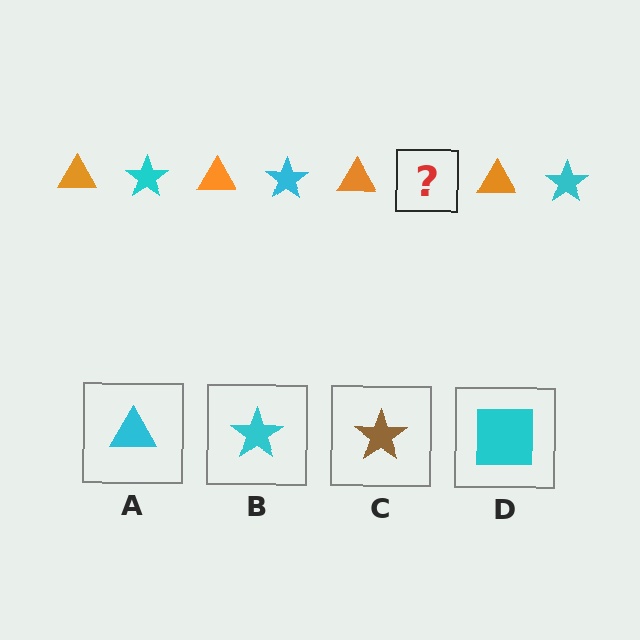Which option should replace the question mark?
Option B.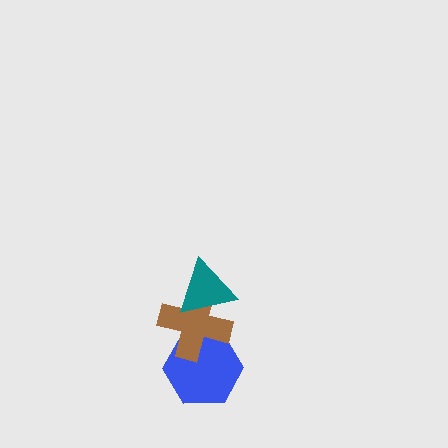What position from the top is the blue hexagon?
The blue hexagon is 3rd from the top.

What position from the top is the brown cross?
The brown cross is 2nd from the top.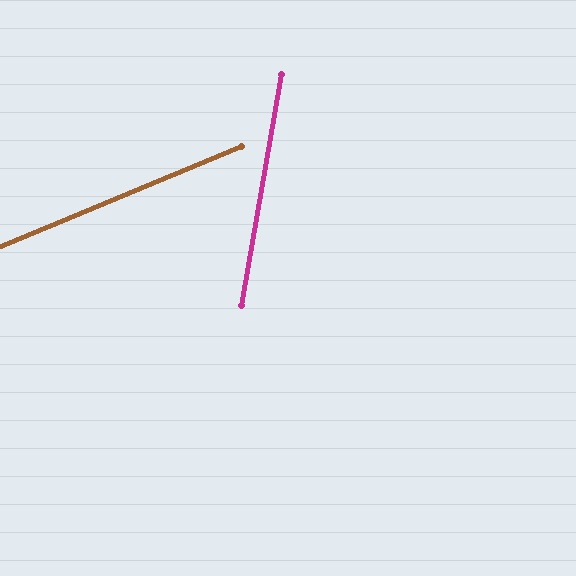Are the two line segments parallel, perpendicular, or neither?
Neither parallel nor perpendicular — they differ by about 57°.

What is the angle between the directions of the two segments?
Approximately 57 degrees.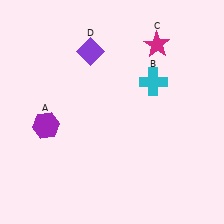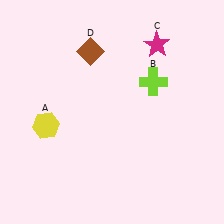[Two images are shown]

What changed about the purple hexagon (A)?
In Image 1, A is purple. In Image 2, it changed to yellow.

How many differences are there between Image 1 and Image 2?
There are 3 differences between the two images.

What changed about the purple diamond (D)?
In Image 1, D is purple. In Image 2, it changed to brown.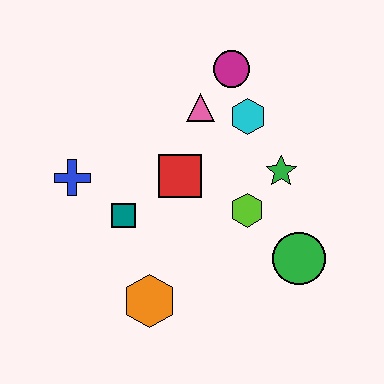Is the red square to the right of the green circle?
No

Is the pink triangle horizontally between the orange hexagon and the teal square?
No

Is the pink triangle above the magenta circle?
No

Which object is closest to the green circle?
The lime hexagon is closest to the green circle.